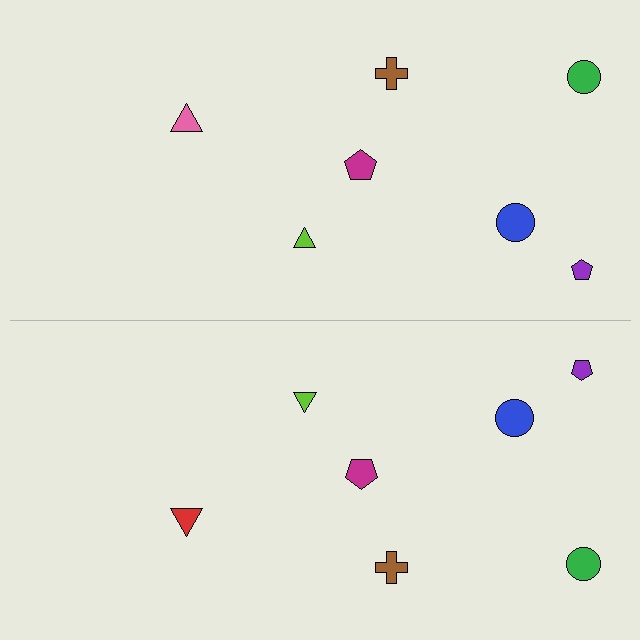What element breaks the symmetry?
The red triangle on the bottom side breaks the symmetry — its mirror counterpart is pink.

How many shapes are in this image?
There are 14 shapes in this image.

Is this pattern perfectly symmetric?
No, the pattern is not perfectly symmetric. The red triangle on the bottom side breaks the symmetry — its mirror counterpart is pink.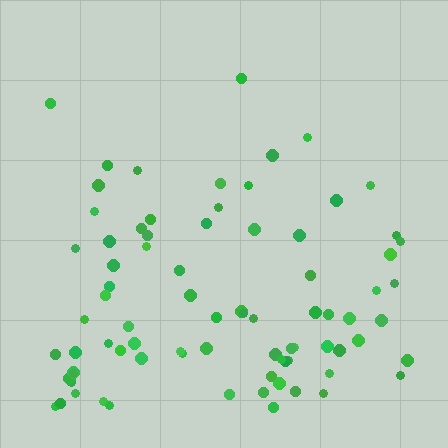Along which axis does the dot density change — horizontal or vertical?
Vertical.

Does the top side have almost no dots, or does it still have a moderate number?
Still a moderate number, just noticeably fewer than the bottom.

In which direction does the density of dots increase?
From top to bottom, with the bottom side densest.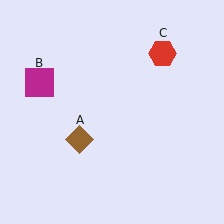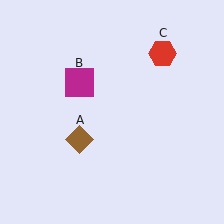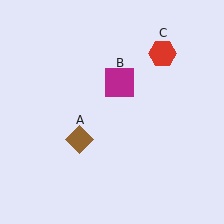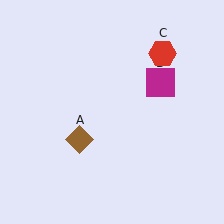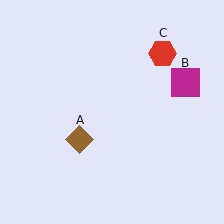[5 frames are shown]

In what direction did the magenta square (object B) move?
The magenta square (object B) moved right.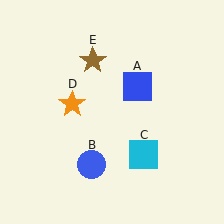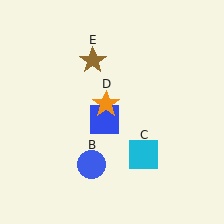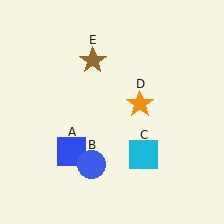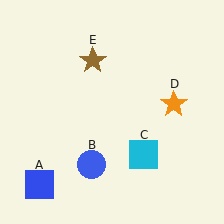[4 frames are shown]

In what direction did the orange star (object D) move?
The orange star (object D) moved right.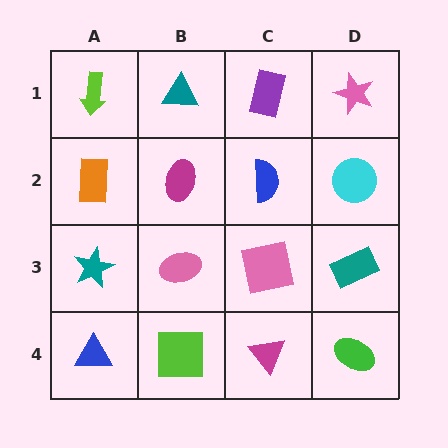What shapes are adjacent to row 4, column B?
A pink ellipse (row 3, column B), a blue triangle (row 4, column A), a magenta triangle (row 4, column C).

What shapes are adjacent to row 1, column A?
An orange rectangle (row 2, column A), a teal triangle (row 1, column B).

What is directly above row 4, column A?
A teal star.